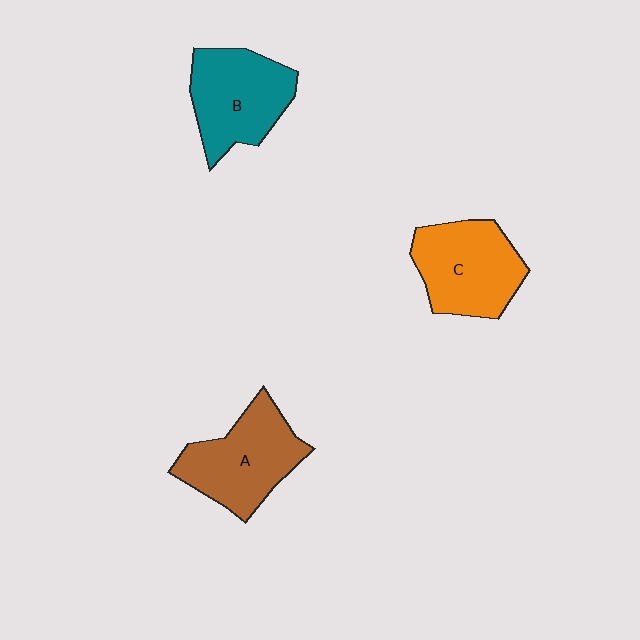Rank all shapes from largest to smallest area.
From largest to smallest: A (brown), C (orange), B (teal).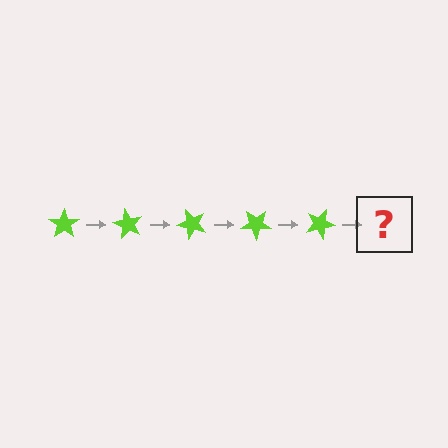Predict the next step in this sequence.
The next step is a lime star rotated 300 degrees.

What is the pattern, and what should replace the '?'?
The pattern is that the star rotates 60 degrees each step. The '?' should be a lime star rotated 300 degrees.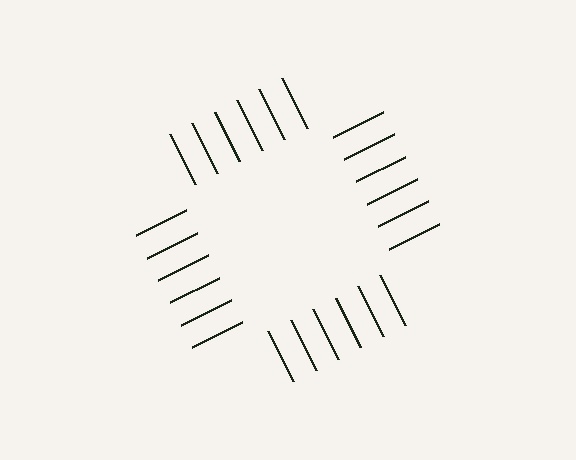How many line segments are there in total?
24 — 6 along each of the 4 edges.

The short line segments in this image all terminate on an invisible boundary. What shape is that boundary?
An illusory square — the line segments terminate on its edges but no continuous stroke is drawn.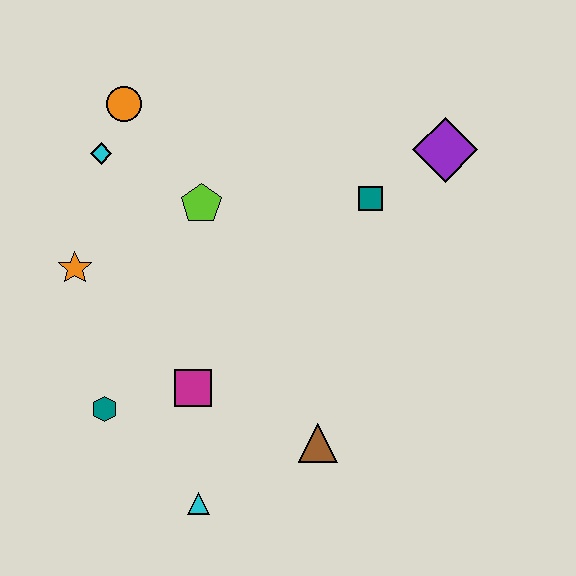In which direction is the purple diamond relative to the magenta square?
The purple diamond is to the right of the magenta square.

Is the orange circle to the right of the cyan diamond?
Yes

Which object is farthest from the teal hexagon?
The purple diamond is farthest from the teal hexagon.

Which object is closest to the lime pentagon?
The cyan diamond is closest to the lime pentagon.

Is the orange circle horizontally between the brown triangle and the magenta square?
No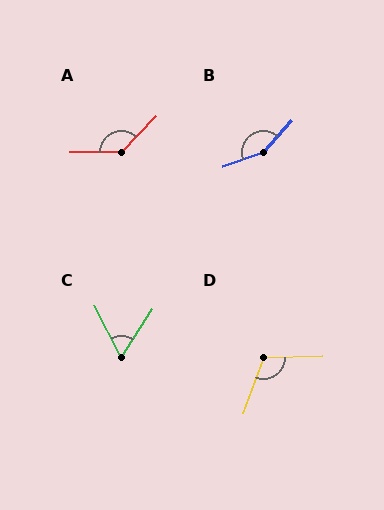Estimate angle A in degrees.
Approximately 135 degrees.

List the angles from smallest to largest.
C (60°), D (112°), A (135°), B (151°).